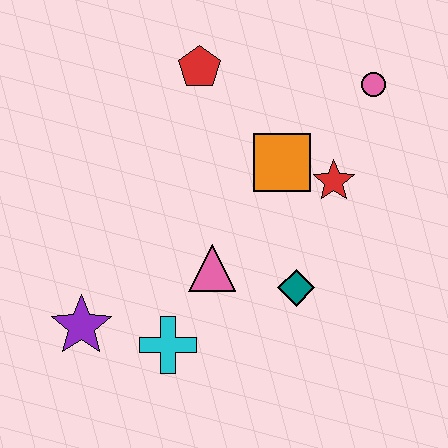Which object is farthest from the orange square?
The purple star is farthest from the orange square.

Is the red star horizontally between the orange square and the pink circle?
Yes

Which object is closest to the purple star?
The cyan cross is closest to the purple star.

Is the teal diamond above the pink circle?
No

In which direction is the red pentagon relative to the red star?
The red pentagon is to the left of the red star.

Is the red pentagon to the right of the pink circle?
No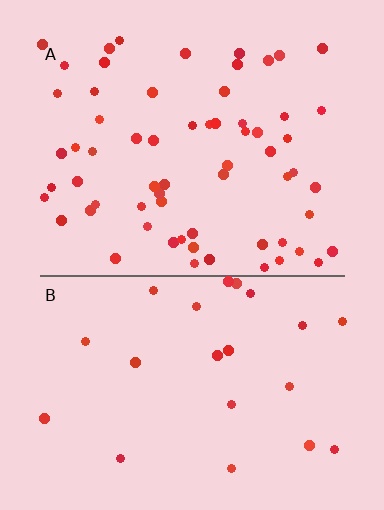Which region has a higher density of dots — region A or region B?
A (the top).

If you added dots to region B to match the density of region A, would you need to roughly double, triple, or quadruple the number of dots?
Approximately triple.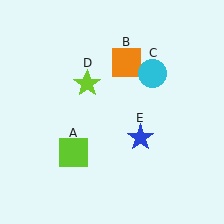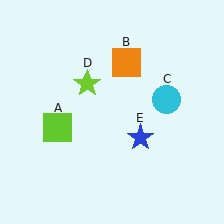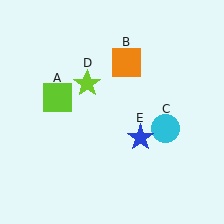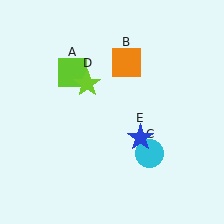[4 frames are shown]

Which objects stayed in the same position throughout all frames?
Orange square (object B) and lime star (object D) and blue star (object E) remained stationary.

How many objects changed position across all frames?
2 objects changed position: lime square (object A), cyan circle (object C).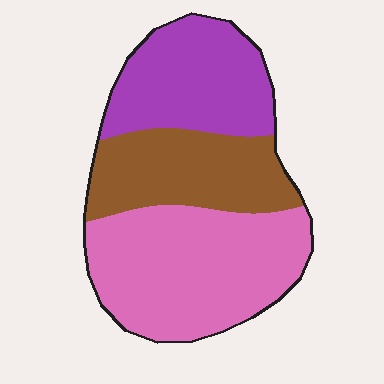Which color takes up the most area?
Pink, at roughly 45%.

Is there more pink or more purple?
Pink.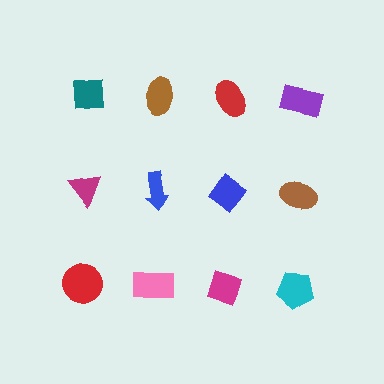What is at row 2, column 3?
A blue diamond.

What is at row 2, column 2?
A blue arrow.